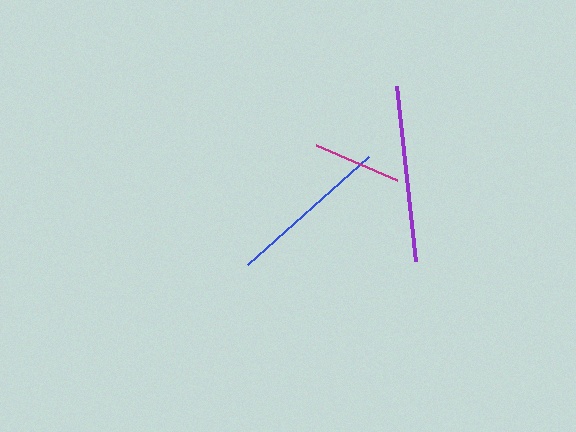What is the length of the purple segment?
The purple segment is approximately 176 pixels long.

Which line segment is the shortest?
The magenta line is the shortest at approximately 88 pixels.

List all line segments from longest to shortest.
From longest to shortest: purple, blue, magenta.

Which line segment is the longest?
The purple line is the longest at approximately 176 pixels.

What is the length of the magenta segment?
The magenta segment is approximately 88 pixels long.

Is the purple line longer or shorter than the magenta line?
The purple line is longer than the magenta line.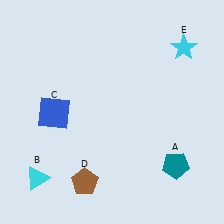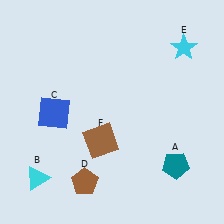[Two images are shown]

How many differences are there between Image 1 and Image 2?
There is 1 difference between the two images.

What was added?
A brown square (F) was added in Image 2.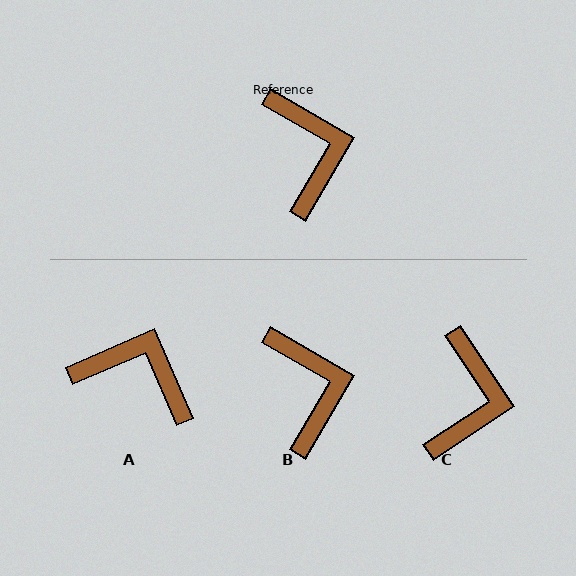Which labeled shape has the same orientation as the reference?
B.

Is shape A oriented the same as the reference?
No, it is off by about 53 degrees.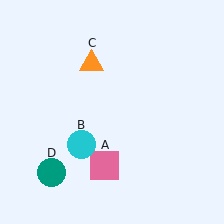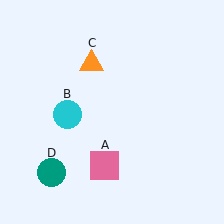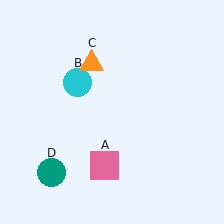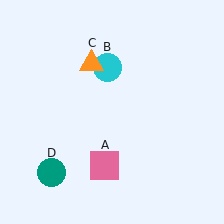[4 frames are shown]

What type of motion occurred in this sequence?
The cyan circle (object B) rotated clockwise around the center of the scene.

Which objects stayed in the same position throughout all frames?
Pink square (object A) and orange triangle (object C) and teal circle (object D) remained stationary.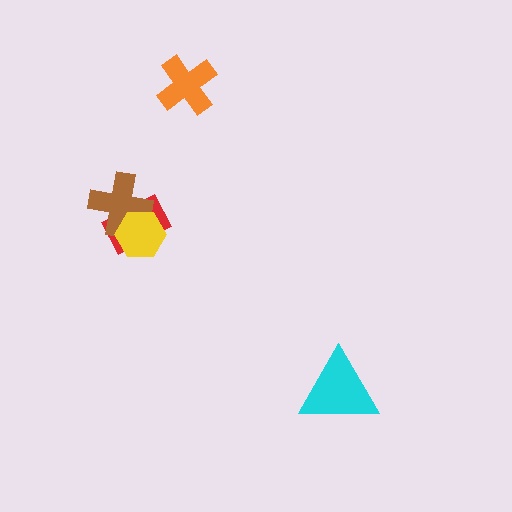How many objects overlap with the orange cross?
0 objects overlap with the orange cross.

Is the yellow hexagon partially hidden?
No, no other shape covers it.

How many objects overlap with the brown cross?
2 objects overlap with the brown cross.